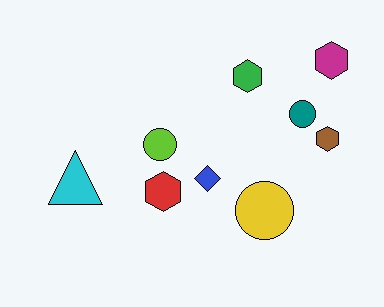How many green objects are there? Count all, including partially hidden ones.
There is 1 green object.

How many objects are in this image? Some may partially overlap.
There are 9 objects.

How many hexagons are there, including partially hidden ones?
There are 4 hexagons.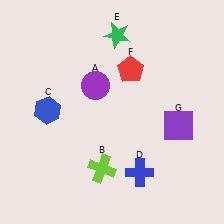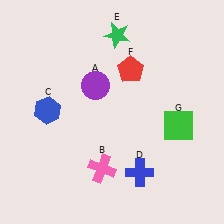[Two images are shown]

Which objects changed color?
B changed from lime to pink. G changed from purple to green.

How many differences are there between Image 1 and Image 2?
There are 2 differences between the two images.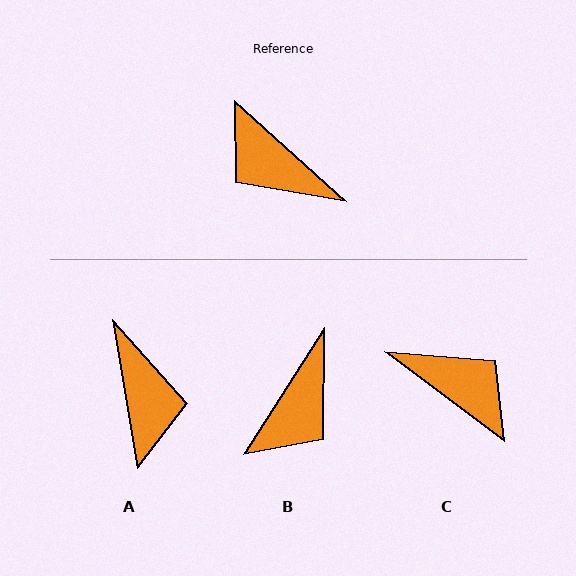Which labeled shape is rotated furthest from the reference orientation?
C, about 175 degrees away.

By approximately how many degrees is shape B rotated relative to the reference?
Approximately 100 degrees counter-clockwise.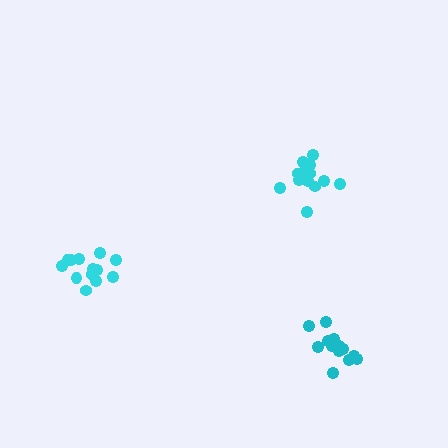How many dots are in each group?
Group 1: 14 dots, Group 2: 15 dots, Group 3: 13 dots (42 total).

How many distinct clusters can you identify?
There are 3 distinct clusters.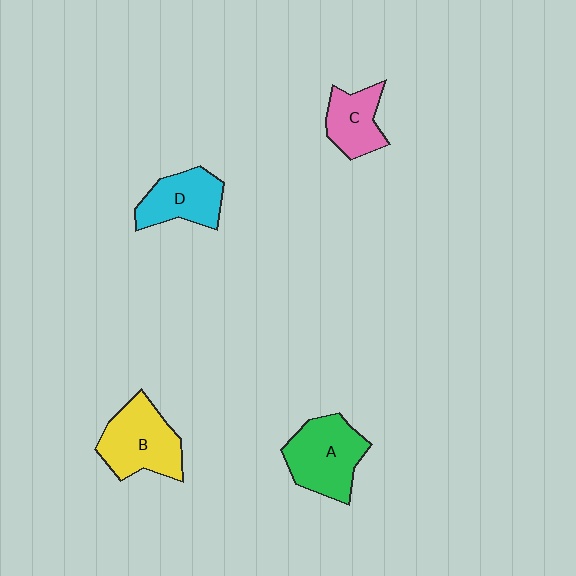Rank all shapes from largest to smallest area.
From largest to smallest: A (green), B (yellow), D (cyan), C (pink).